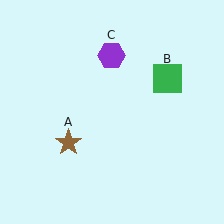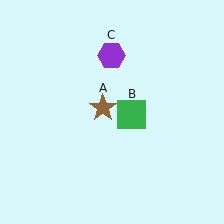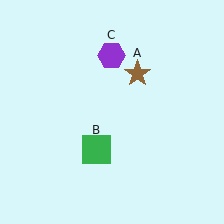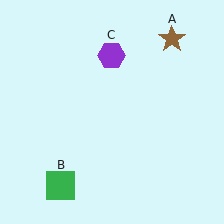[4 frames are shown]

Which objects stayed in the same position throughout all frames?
Purple hexagon (object C) remained stationary.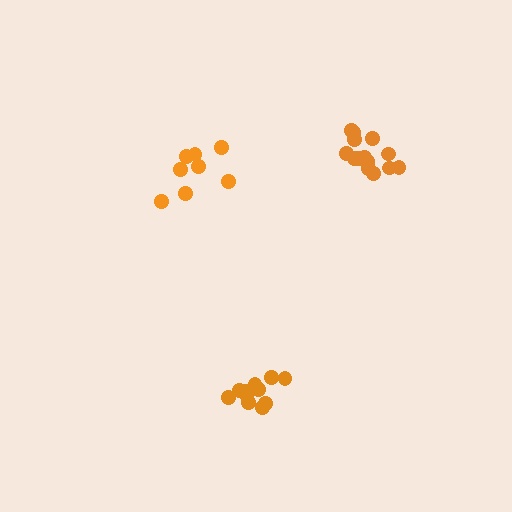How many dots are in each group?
Group 1: 9 dots, Group 2: 14 dots, Group 3: 11 dots (34 total).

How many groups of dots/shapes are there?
There are 3 groups.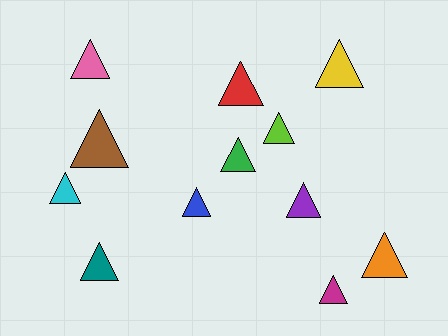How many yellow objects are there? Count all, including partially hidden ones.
There is 1 yellow object.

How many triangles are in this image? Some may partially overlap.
There are 12 triangles.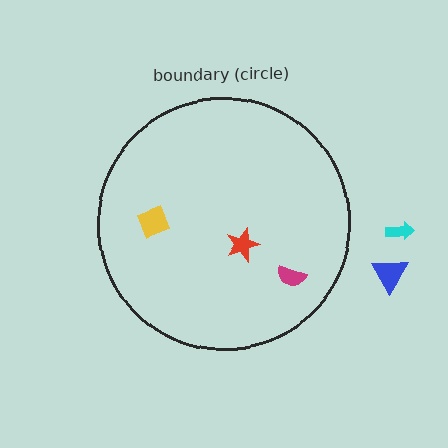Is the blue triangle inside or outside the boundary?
Outside.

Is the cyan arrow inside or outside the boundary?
Outside.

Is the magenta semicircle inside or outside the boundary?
Inside.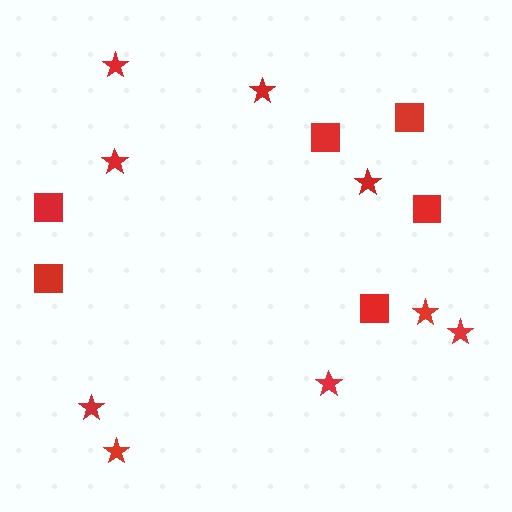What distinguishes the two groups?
There are 2 groups: one group of squares (6) and one group of stars (9).